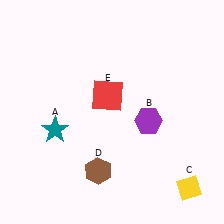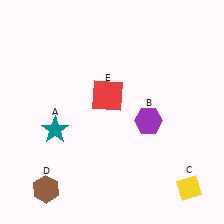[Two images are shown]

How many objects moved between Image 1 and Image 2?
1 object moved between the two images.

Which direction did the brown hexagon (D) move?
The brown hexagon (D) moved left.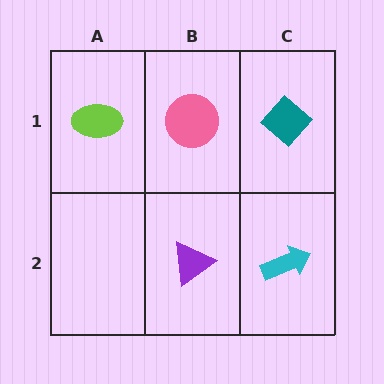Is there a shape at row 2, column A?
No, that cell is empty.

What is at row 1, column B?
A pink circle.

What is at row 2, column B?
A purple triangle.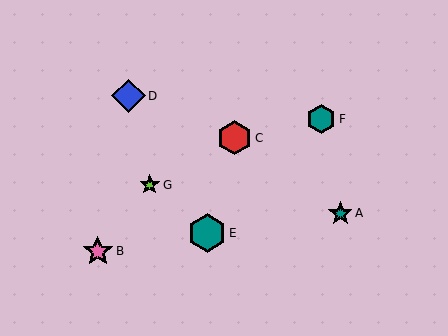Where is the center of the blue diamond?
The center of the blue diamond is at (128, 96).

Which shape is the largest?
The teal hexagon (labeled E) is the largest.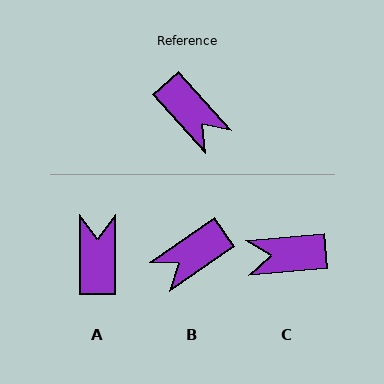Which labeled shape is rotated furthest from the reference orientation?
A, about 138 degrees away.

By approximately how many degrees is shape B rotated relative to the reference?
Approximately 97 degrees clockwise.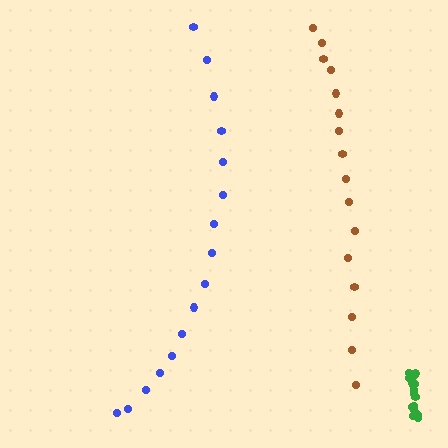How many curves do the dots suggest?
There are 3 distinct paths.